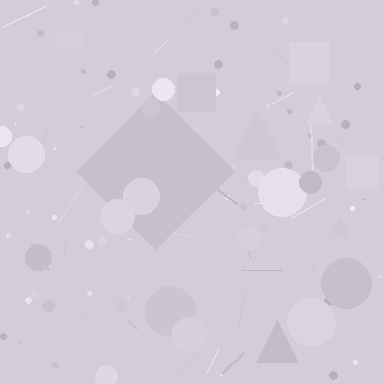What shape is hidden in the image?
A diamond is hidden in the image.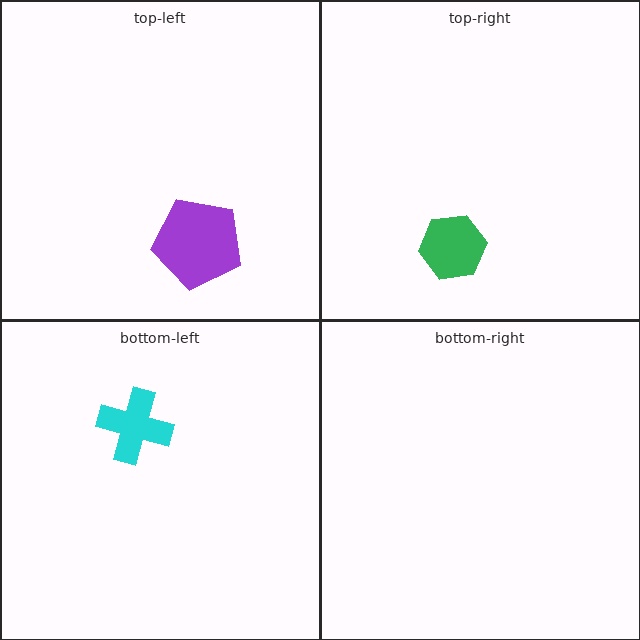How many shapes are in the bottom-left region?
1.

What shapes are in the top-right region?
The green hexagon.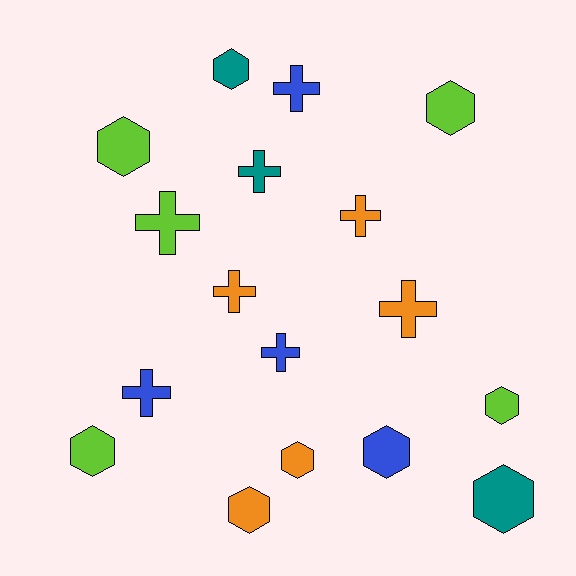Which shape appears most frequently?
Hexagon, with 9 objects.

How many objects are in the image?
There are 17 objects.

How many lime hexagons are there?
There are 4 lime hexagons.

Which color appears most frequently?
Orange, with 5 objects.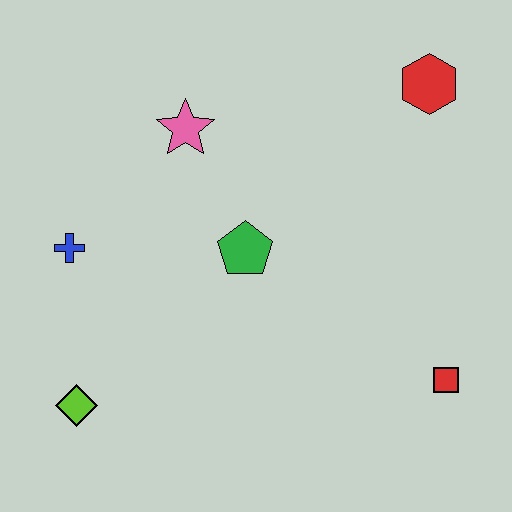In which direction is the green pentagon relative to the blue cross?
The green pentagon is to the right of the blue cross.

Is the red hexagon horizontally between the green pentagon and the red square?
Yes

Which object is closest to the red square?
The green pentagon is closest to the red square.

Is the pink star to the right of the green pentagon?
No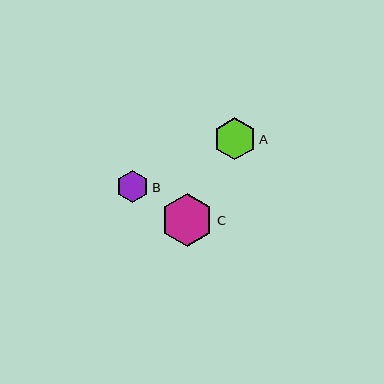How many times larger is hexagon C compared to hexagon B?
Hexagon C is approximately 1.6 times the size of hexagon B.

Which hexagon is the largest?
Hexagon C is the largest with a size of approximately 53 pixels.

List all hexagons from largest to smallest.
From largest to smallest: C, A, B.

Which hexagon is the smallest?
Hexagon B is the smallest with a size of approximately 32 pixels.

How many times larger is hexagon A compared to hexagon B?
Hexagon A is approximately 1.3 times the size of hexagon B.